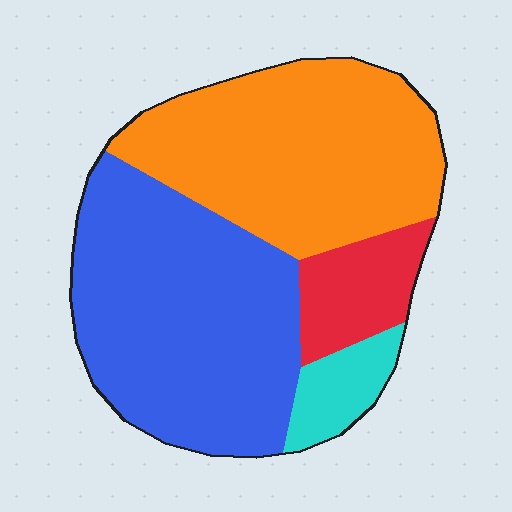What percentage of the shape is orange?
Orange takes up about three eighths (3/8) of the shape.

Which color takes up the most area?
Blue, at roughly 45%.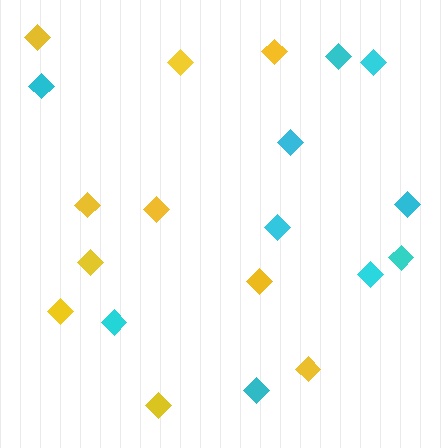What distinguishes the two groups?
There are 2 groups: one group of yellow diamonds (10) and one group of cyan diamonds (10).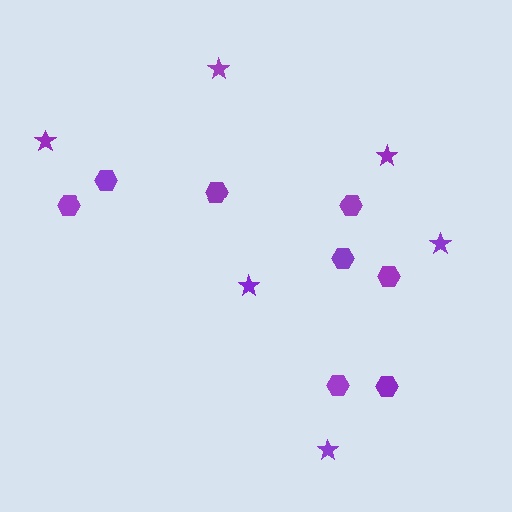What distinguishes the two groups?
There are 2 groups: one group of stars (6) and one group of hexagons (8).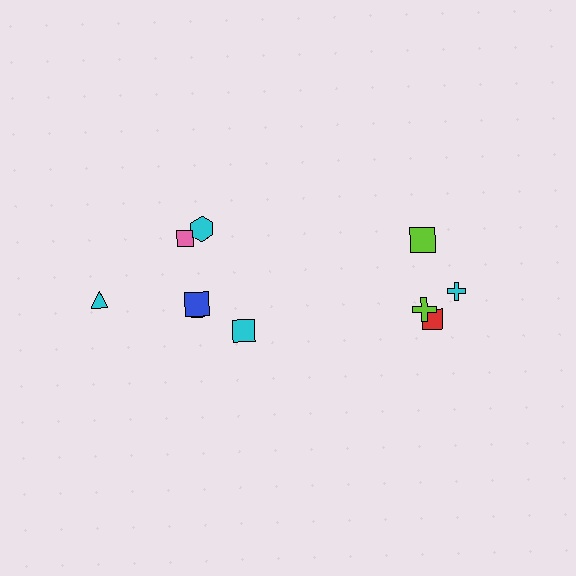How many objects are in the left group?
There are 6 objects.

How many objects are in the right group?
There are 4 objects.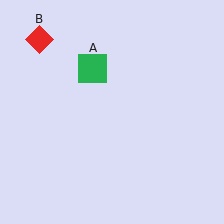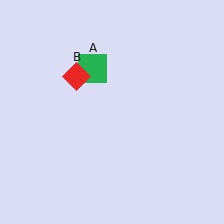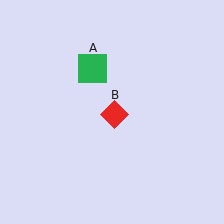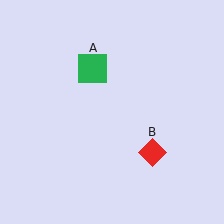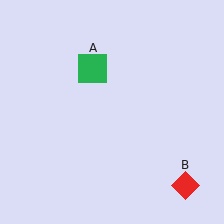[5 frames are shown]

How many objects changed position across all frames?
1 object changed position: red diamond (object B).